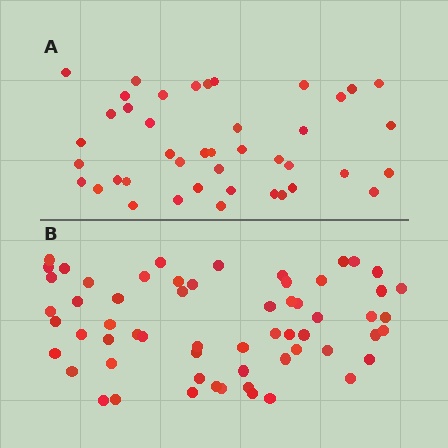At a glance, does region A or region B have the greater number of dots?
Region B (the bottom region) has more dots.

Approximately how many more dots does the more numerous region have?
Region B has approximately 20 more dots than region A.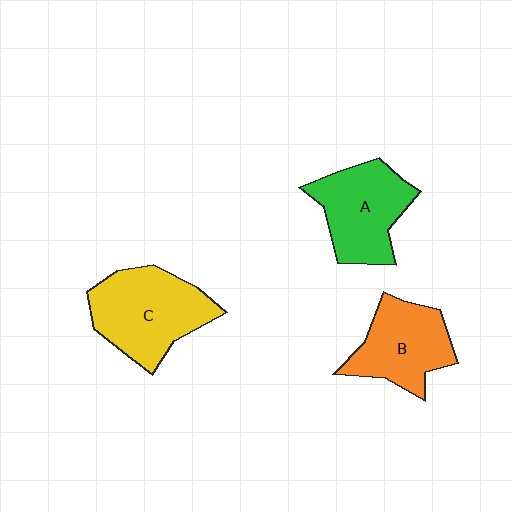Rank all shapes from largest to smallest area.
From largest to smallest: C (yellow), A (green), B (orange).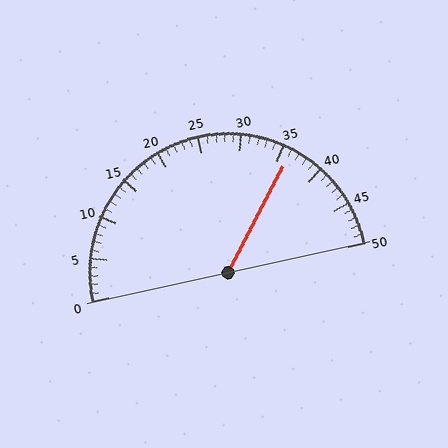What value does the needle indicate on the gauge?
The needle indicates approximately 36.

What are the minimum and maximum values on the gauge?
The gauge ranges from 0 to 50.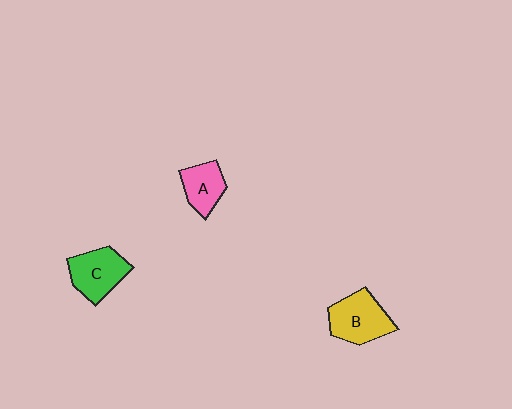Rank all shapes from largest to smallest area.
From largest to smallest: B (yellow), C (green), A (pink).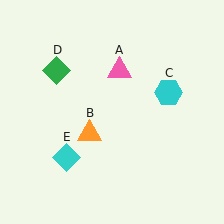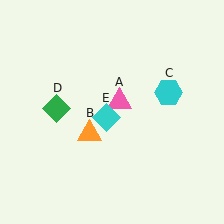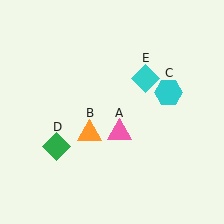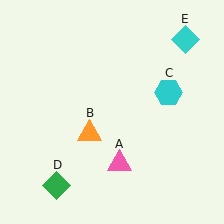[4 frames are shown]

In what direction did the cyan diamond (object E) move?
The cyan diamond (object E) moved up and to the right.